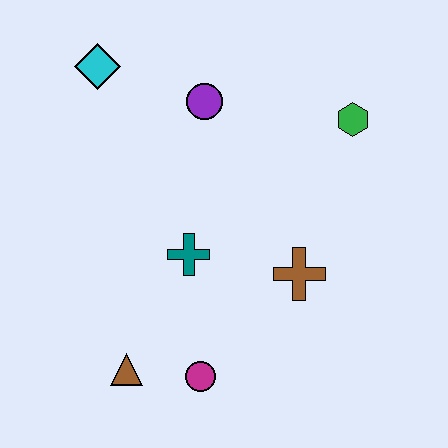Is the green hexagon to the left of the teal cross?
No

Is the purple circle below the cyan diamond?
Yes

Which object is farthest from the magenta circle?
The cyan diamond is farthest from the magenta circle.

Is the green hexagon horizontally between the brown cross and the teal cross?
No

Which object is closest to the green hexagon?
The purple circle is closest to the green hexagon.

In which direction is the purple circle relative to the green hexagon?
The purple circle is to the left of the green hexagon.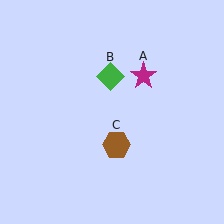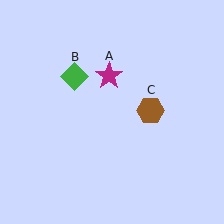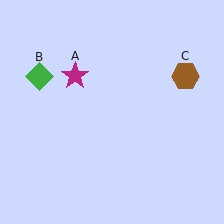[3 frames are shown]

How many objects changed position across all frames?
3 objects changed position: magenta star (object A), green diamond (object B), brown hexagon (object C).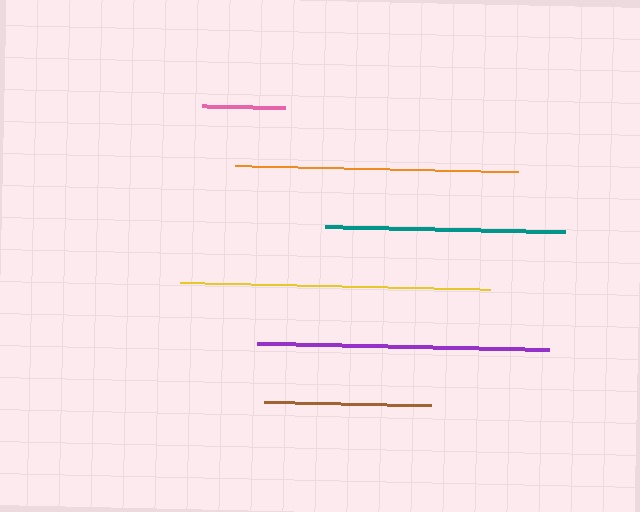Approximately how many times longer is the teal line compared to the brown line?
The teal line is approximately 1.4 times the length of the brown line.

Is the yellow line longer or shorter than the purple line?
The yellow line is longer than the purple line.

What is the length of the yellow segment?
The yellow segment is approximately 310 pixels long.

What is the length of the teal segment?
The teal segment is approximately 240 pixels long.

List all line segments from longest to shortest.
From longest to shortest: yellow, purple, orange, teal, brown, pink.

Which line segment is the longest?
The yellow line is the longest at approximately 310 pixels.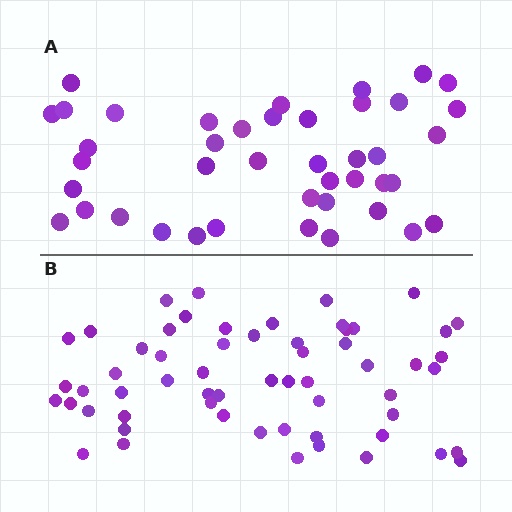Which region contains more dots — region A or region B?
Region B (the bottom region) has more dots.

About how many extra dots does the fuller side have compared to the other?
Region B has approximately 15 more dots than region A.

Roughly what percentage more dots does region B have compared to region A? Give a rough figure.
About 40% more.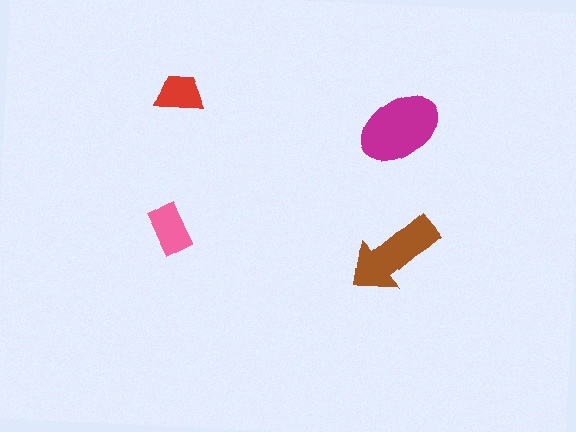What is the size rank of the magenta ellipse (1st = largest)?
1st.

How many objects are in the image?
There are 4 objects in the image.